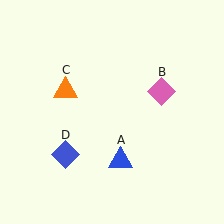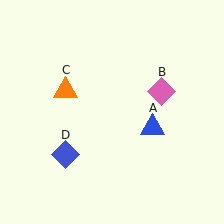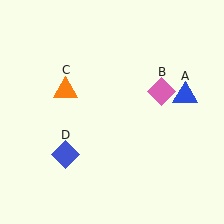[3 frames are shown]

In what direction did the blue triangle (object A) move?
The blue triangle (object A) moved up and to the right.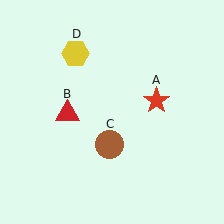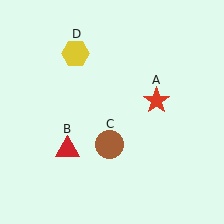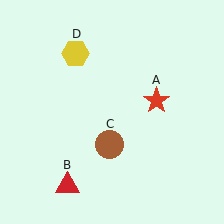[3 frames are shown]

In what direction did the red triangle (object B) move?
The red triangle (object B) moved down.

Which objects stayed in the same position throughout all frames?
Red star (object A) and brown circle (object C) and yellow hexagon (object D) remained stationary.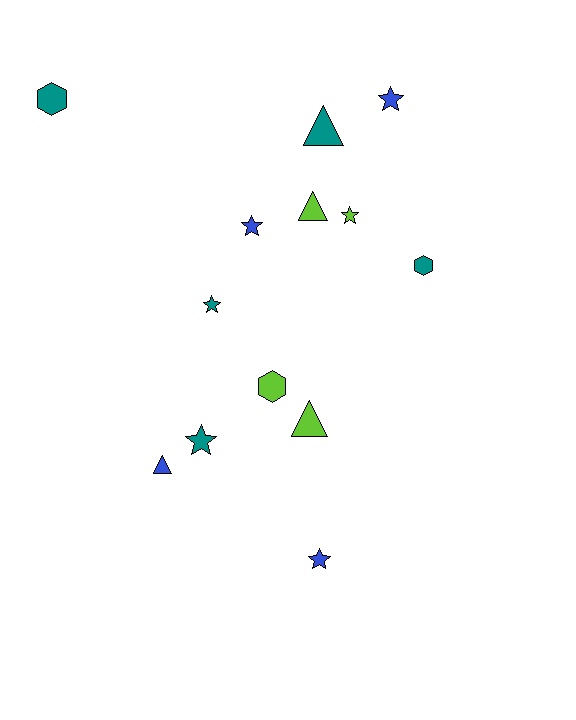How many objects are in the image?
There are 13 objects.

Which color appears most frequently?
Teal, with 5 objects.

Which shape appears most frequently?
Star, with 6 objects.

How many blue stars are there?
There are 3 blue stars.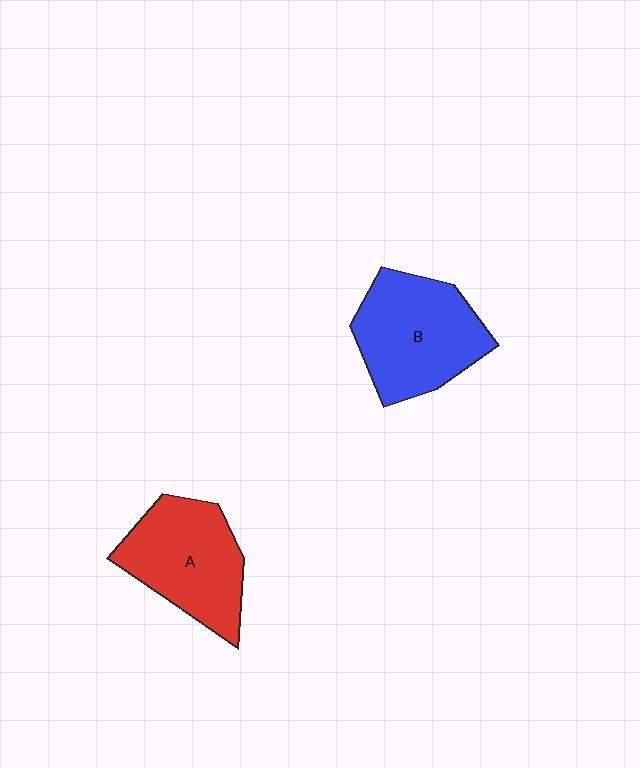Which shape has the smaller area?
Shape A (red).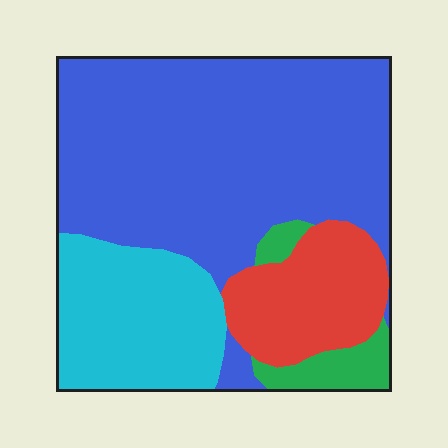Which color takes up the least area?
Green, at roughly 5%.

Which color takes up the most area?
Blue, at roughly 60%.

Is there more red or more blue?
Blue.